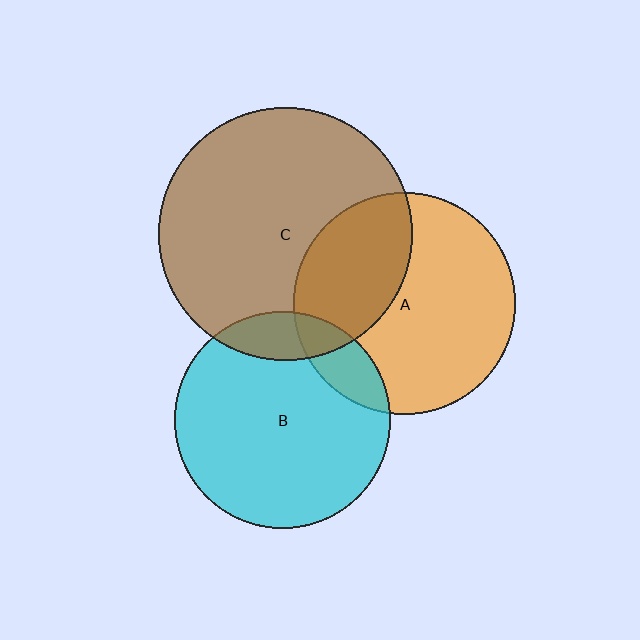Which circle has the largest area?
Circle C (brown).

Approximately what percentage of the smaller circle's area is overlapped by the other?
Approximately 35%.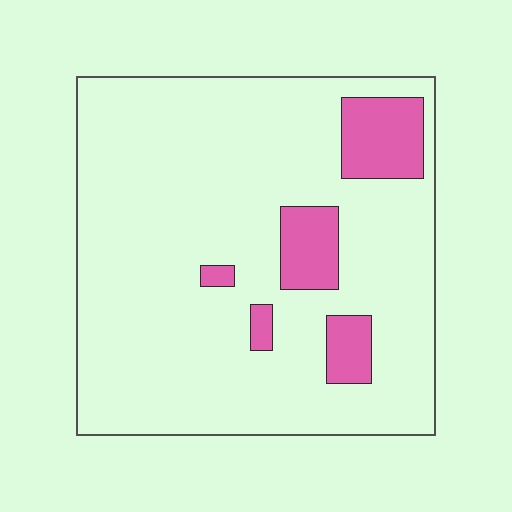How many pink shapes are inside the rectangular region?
5.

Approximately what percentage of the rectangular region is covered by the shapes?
Approximately 15%.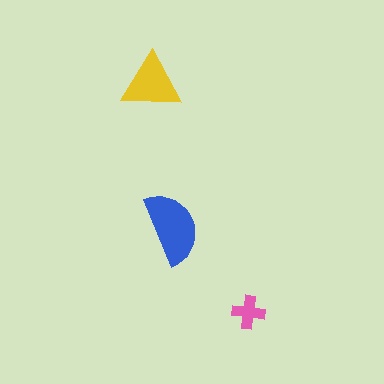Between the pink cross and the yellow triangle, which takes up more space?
The yellow triangle.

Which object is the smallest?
The pink cross.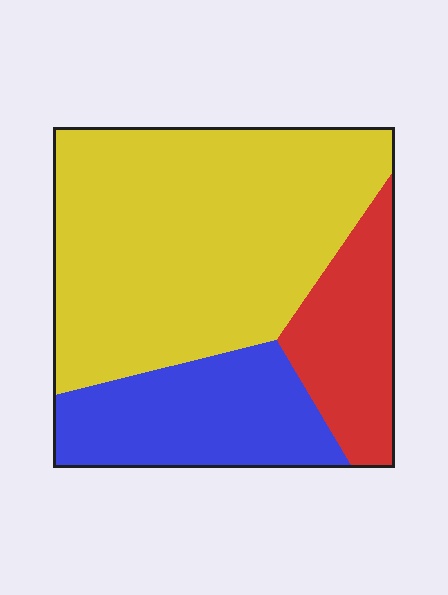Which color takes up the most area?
Yellow, at roughly 60%.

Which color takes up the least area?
Red, at roughly 20%.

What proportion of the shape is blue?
Blue takes up less than a quarter of the shape.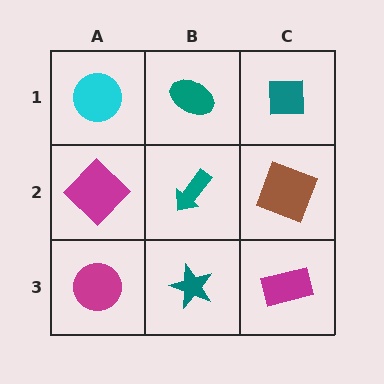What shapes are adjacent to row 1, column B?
A teal arrow (row 2, column B), a cyan circle (row 1, column A), a teal square (row 1, column C).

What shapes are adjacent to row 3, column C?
A brown square (row 2, column C), a teal star (row 3, column B).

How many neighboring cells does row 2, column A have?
3.